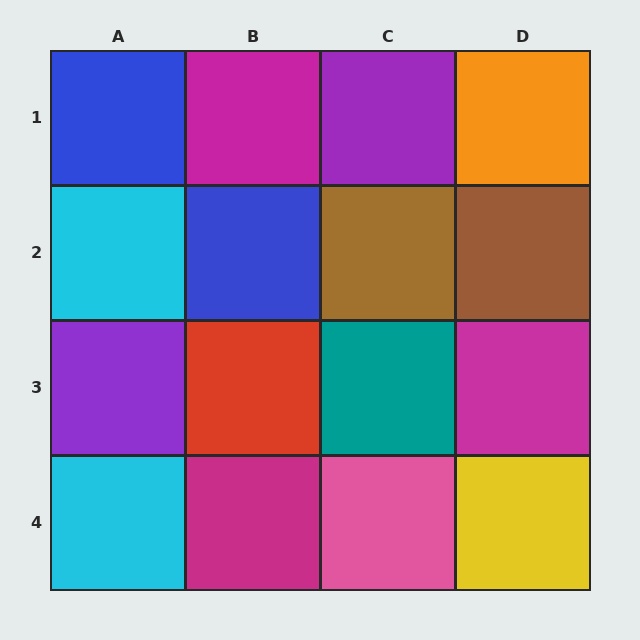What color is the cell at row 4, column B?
Magenta.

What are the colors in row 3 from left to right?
Purple, red, teal, magenta.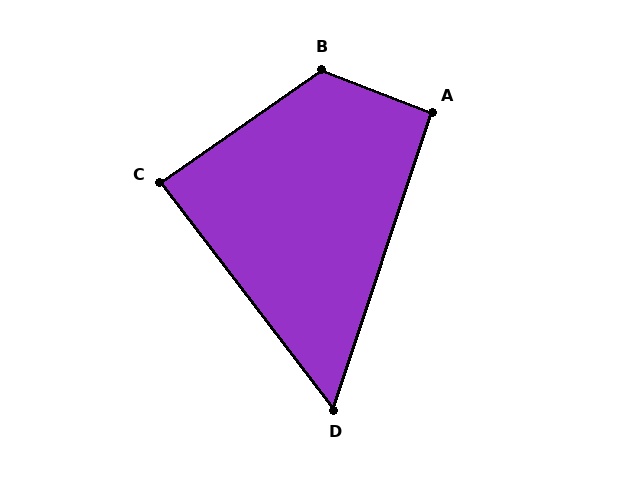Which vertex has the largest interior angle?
B, at approximately 124 degrees.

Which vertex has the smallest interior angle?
D, at approximately 56 degrees.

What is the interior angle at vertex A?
Approximately 93 degrees (approximately right).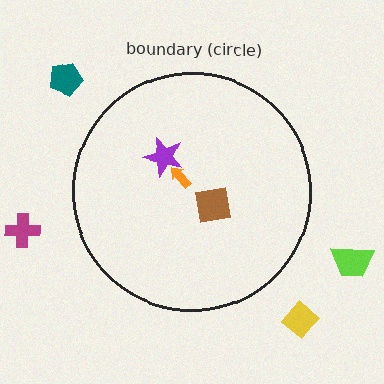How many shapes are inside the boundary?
3 inside, 4 outside.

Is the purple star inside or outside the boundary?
Inside.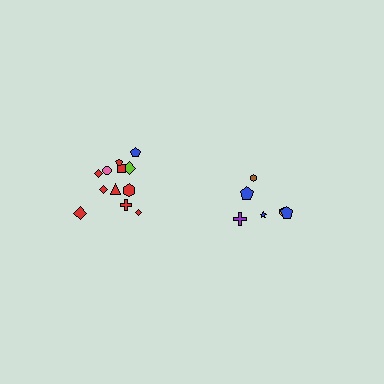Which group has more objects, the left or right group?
The left group.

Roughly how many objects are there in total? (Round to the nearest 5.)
Roughly 20 objects in total.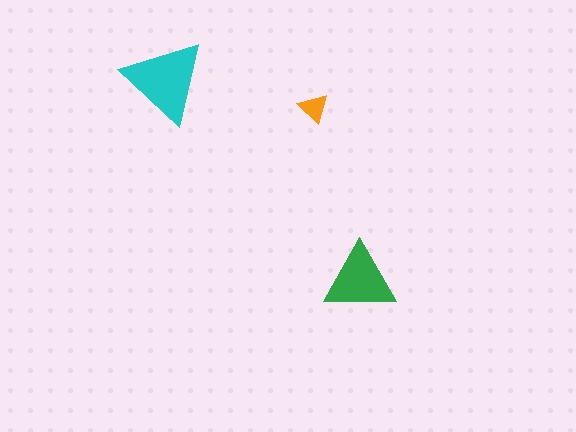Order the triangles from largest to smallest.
the cyan one, the green one, the orange one.